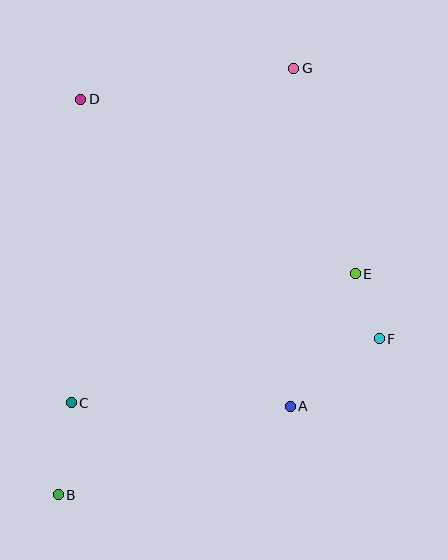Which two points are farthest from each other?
Points B and G are farthest from each other.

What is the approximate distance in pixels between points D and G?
The distance between D and G is approximately 215 pixels.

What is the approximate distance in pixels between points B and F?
The distance between B and F is approximately 357 pixels.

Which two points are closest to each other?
Points E and F are closest to each other.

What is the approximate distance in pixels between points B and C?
The distance between B and C is approximately 93 pixels.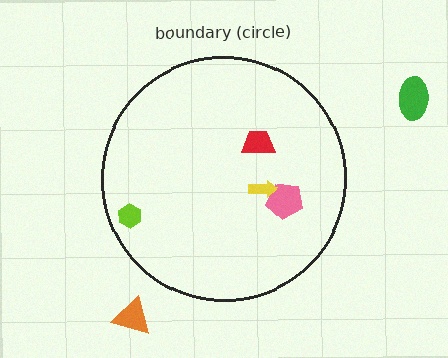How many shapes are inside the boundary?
4 inside, 2 outside.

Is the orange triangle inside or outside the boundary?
Outside.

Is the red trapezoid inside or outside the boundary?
Inside.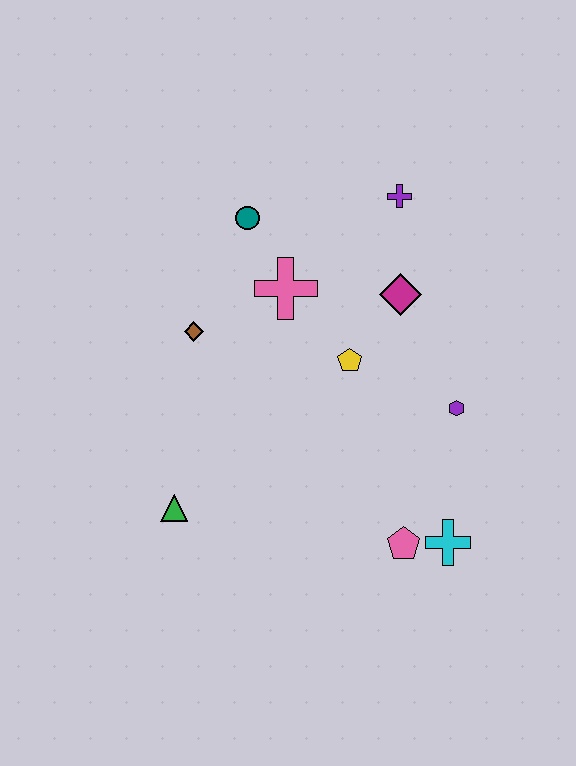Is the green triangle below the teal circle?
Yes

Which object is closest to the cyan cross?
The pink pentagon is closest to the cyan cross.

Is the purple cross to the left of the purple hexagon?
Yes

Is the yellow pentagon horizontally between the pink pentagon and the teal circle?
Yes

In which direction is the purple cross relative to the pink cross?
The purple cross is to the right of the pink cross.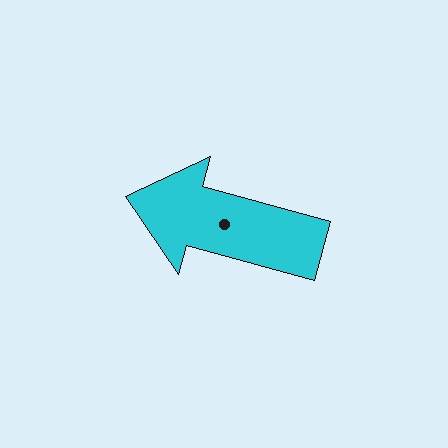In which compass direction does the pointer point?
West.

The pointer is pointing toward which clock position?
Roughly 10 o'clock.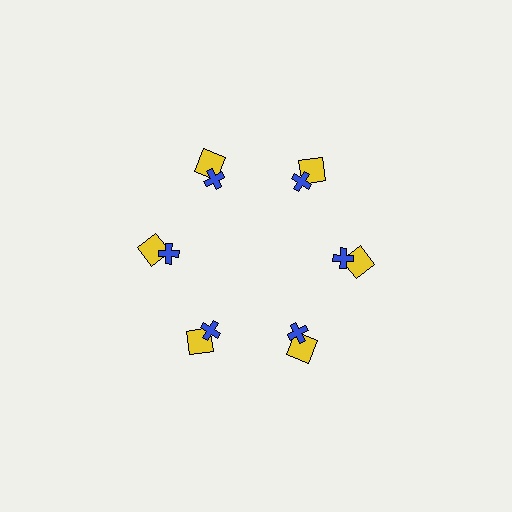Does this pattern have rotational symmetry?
Yes, this pattern has 6-fold rotational symmetry. It looks the same after rotating 60 degrees around the center.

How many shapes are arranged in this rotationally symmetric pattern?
There are 12 shapes, arranged in 6 groups of 2.